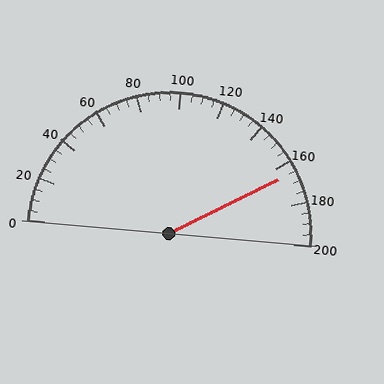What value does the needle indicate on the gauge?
The needle indicates approximately 165.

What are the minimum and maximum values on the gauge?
The gauge ranges from 0 to 200.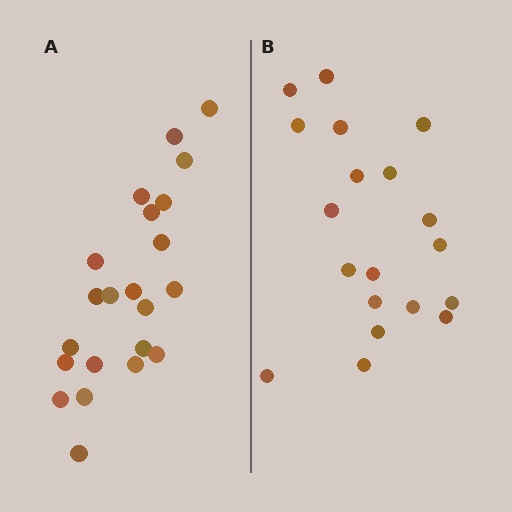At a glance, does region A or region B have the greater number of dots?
Region A (the left region) has more dots.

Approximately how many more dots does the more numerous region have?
Region A has just a few more — roughly 2 or 3 more dots than region B.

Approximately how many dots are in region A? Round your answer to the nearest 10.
About 20 dots. (The exact count is 22, which rounds to 20.)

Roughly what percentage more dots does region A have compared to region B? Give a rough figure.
About 15% more.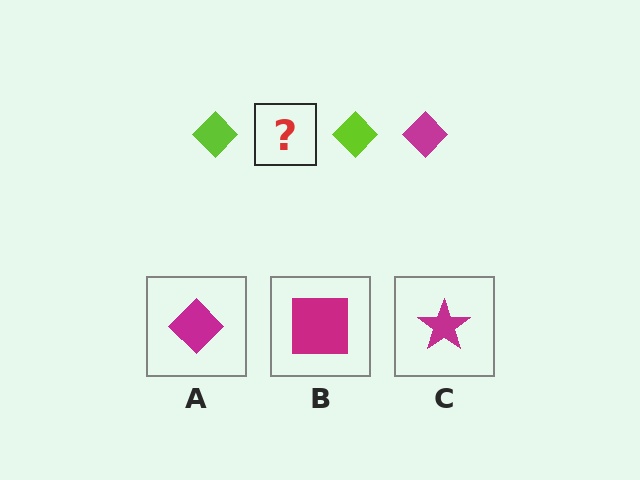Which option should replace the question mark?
Option A.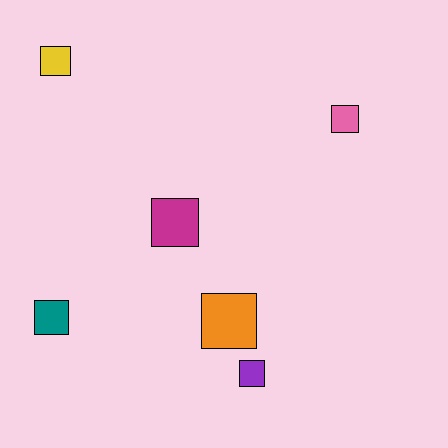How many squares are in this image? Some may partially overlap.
There are 6 squares.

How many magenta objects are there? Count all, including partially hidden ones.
There is 1 magenta object.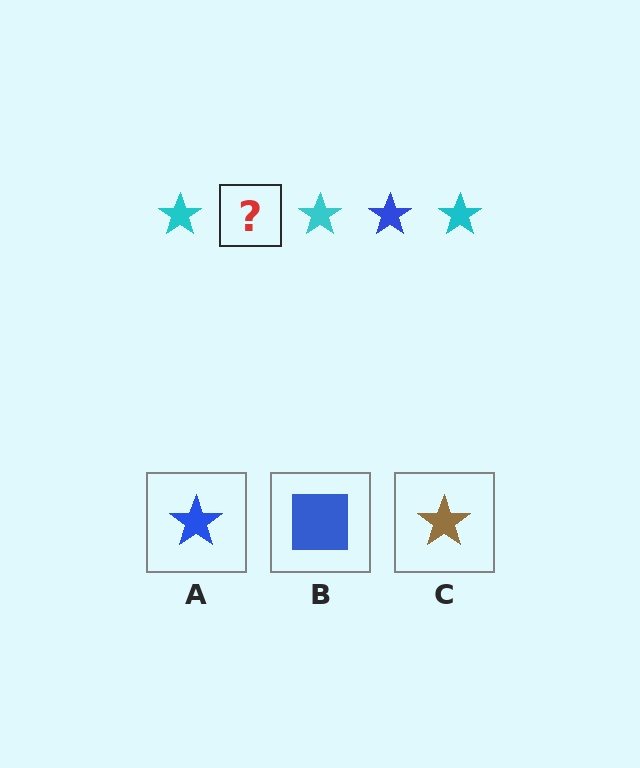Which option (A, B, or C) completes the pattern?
A.